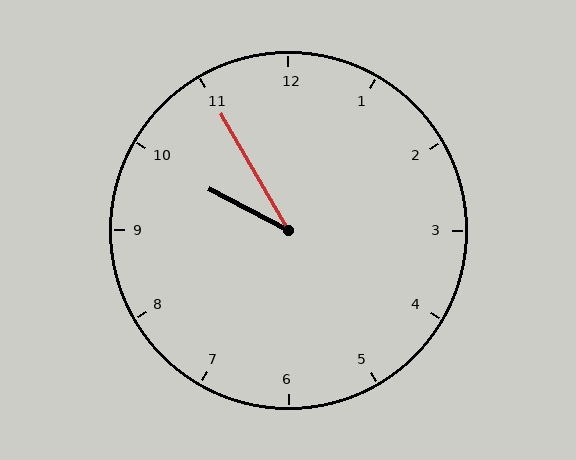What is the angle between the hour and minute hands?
Approximately 32 degrees.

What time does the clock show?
9:55.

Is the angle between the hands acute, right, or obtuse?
It is acute.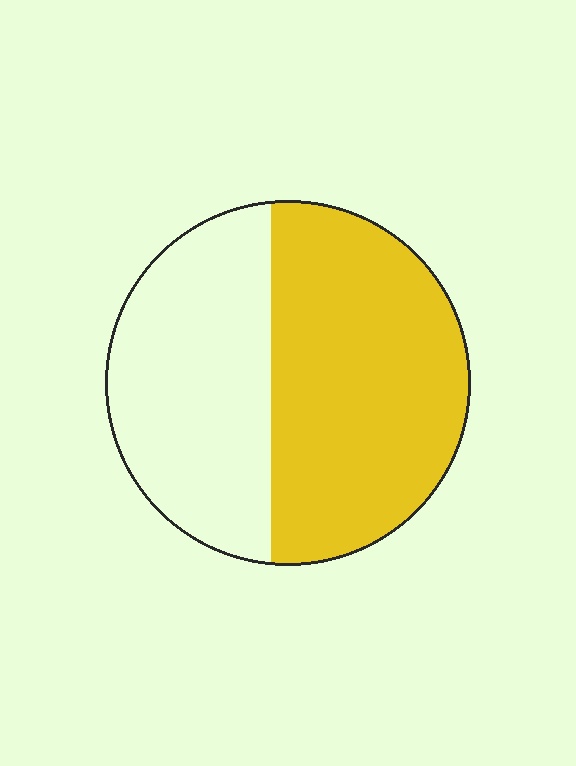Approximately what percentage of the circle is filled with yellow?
Approximately 55%.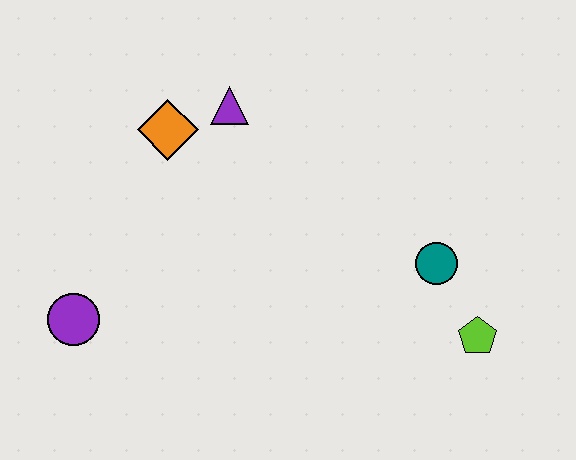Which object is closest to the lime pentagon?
The teal circle is closest to the lime pentagon.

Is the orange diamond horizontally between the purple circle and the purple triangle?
Yes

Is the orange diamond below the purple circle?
No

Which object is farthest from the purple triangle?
The lime pentagon is farthest from the purple triangle.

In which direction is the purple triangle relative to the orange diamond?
The purple triangle is to the right of the orange diamond.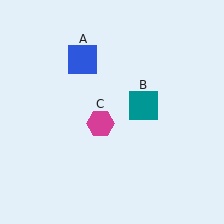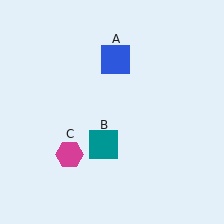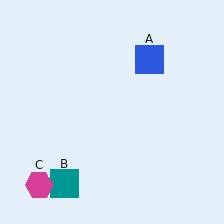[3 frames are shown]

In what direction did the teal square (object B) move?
The teal square (object B) moved down and to the left.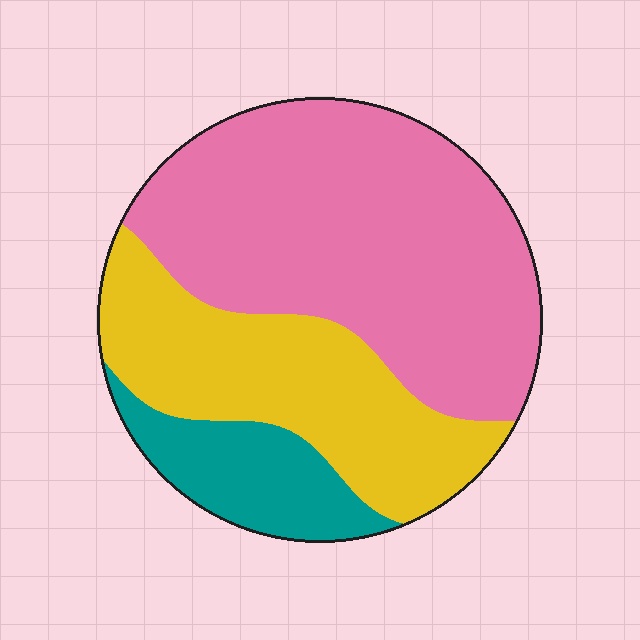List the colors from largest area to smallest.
From largest to smallest: pink, yellow, teal.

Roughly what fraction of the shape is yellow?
Yellow covers around 30% of the shape.